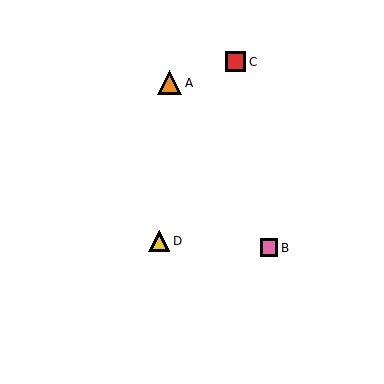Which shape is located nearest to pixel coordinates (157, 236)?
The yellow triangle (labeled D) at (159, 241) is nearest to that location.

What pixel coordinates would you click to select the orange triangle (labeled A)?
Click at (170, 83) to select the orange triangle A.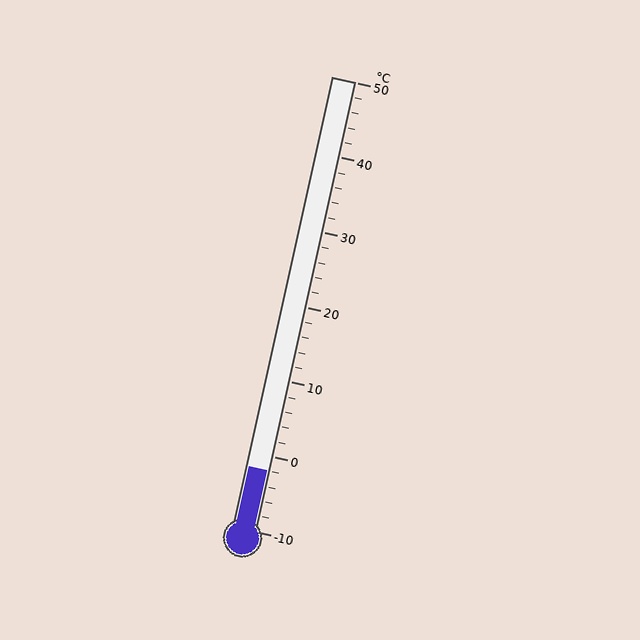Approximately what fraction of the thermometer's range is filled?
The thermometer is filled to approximately 15% of its range.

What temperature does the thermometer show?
The thermometer shows approximately -2°C.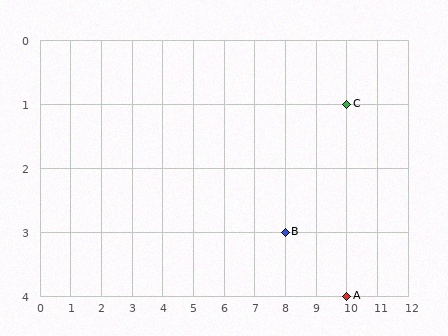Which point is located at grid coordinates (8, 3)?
Point B is at (8, 3).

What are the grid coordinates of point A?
Point A is at grid coordinates (10, 4).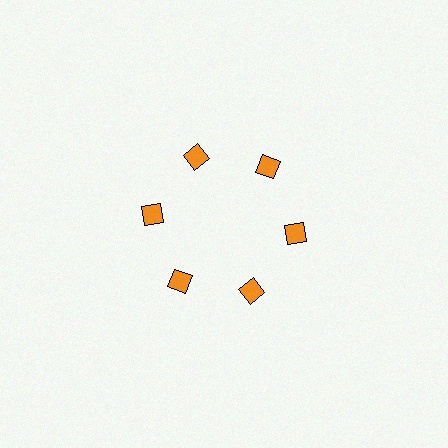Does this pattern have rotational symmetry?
Yes, this pattern has 6-fold rotational symmetry. It looks the same after rotating 60 degrees around the center.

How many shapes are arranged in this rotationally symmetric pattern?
There are 6 shapes, arranged in 6 groups of 1.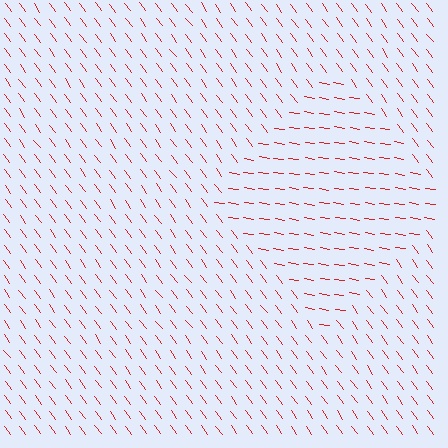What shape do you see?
I see a diamond.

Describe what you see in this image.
The image is filled with small red line segments. A diamond region in the image has lines oriented differently from the surrounding lines, creating a visible texture boundary.